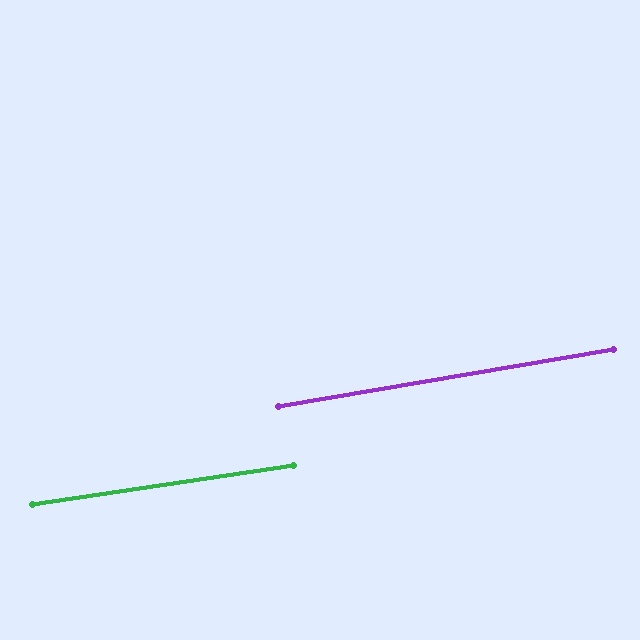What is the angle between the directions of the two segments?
Approximately 1 degree.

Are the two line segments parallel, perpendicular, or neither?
Parallel — their directions differ by only 1.2°.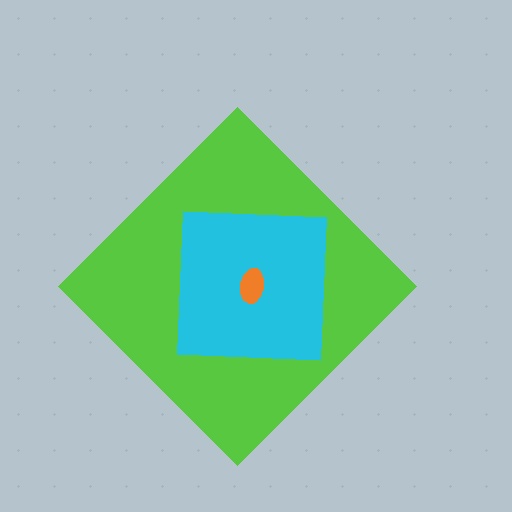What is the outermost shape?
The lime diamond.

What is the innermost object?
The orange ellipse.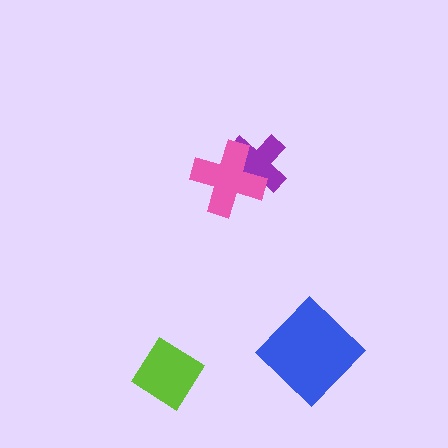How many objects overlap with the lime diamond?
0 objects overlap with the lime diamond.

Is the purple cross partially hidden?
Yes, it is partially covered by another shape.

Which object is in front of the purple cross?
The pink cross is in front of the purple cross.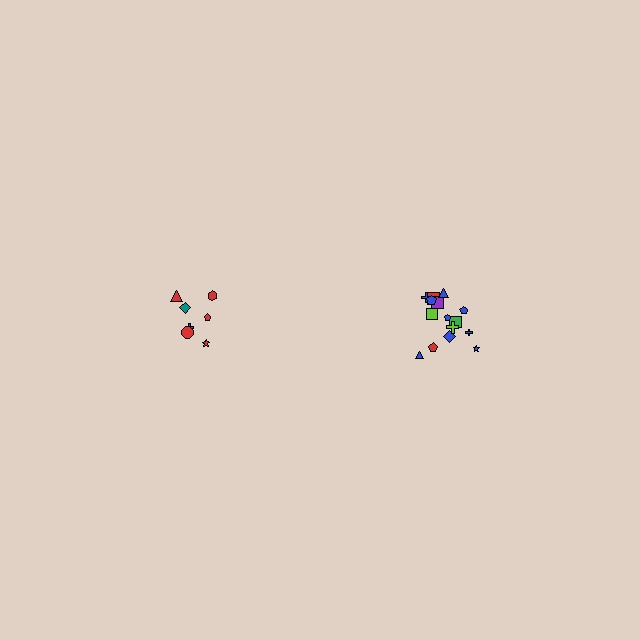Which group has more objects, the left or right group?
The right group.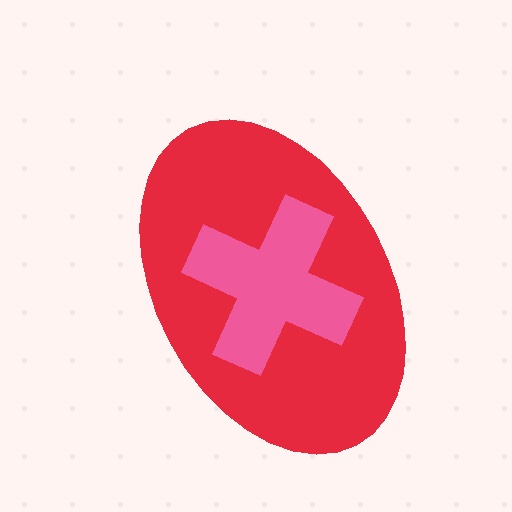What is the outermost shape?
The red ellipse.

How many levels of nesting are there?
2.